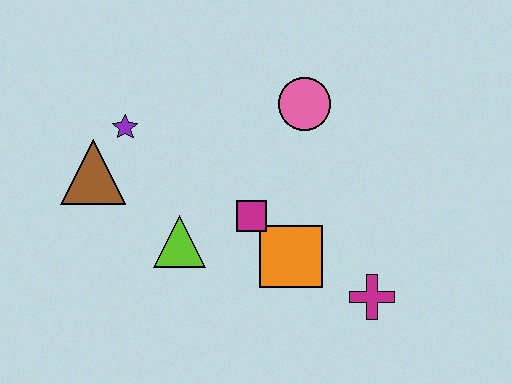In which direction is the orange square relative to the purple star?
The orange square is to the right of the purple star.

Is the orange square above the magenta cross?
Yes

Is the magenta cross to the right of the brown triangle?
Yes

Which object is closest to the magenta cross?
The orange square is closest to the magenta cross.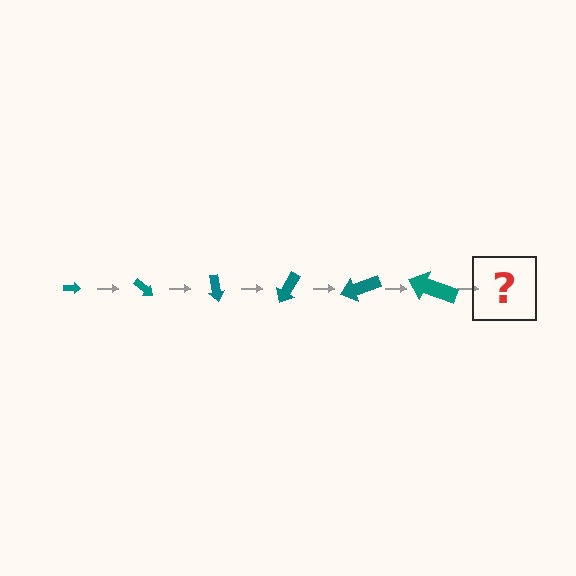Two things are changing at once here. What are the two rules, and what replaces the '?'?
The two rules are that the arrow grows larger each step and it rotates 40 degrees each step. The '?' should be an arrow, larger than the previous one and rotated 240 degrees from the start.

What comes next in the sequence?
The next element should be an arrow, larger than the previous one and rotated 240 degrees from the start.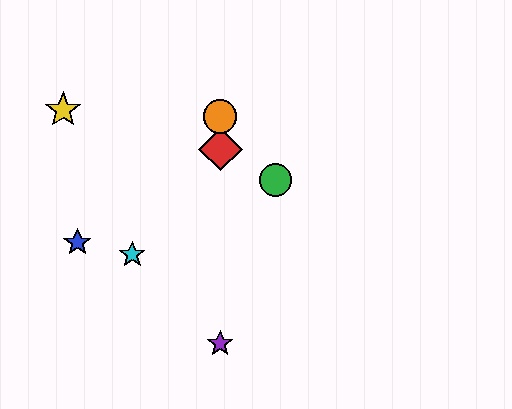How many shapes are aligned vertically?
3 shapes (the red diamond, the purple star, the orange circle) are aligned vertically.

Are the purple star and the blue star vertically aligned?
No, the purple star is at x≈220 and the blue star is at x≈77.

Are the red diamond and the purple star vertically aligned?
Yes, both are at x≈220.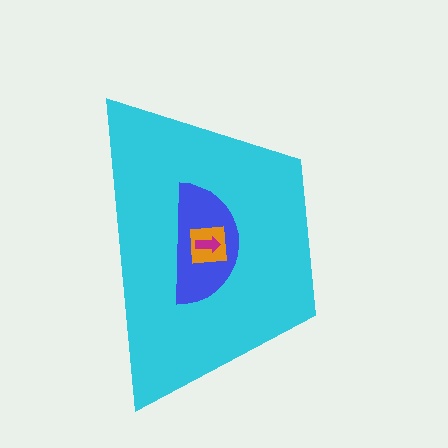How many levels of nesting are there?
4.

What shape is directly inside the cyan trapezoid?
The blue semicircle.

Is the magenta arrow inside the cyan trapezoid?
Yes.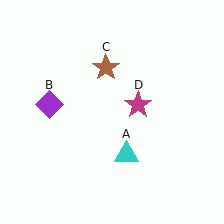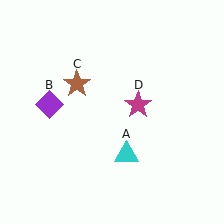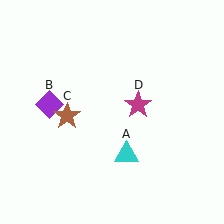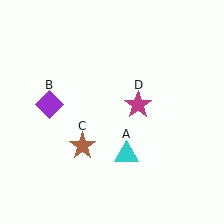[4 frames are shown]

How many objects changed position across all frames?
1 object changed position: brown star (object C).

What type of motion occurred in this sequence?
The brown star (object C) rotated counterclockwise around the center of the scene.